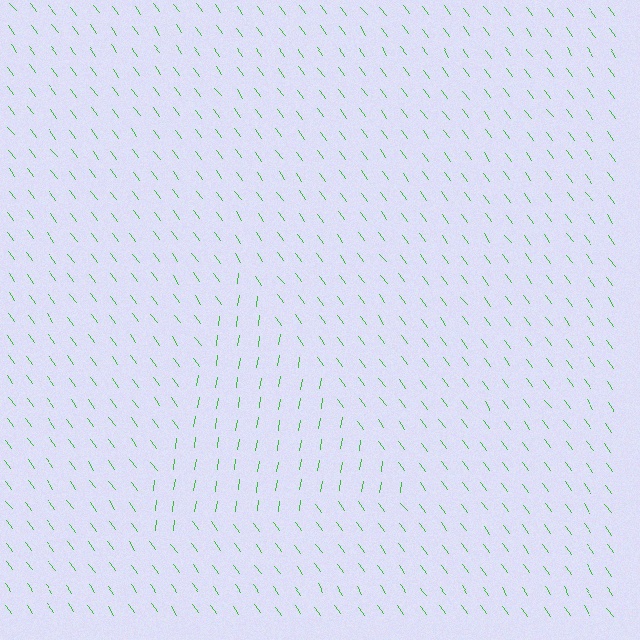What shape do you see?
I see a triangle.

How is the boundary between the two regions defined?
The boundary is defined purely by a change in line orientation (approximately 45 degrees difference). All lines are the same color and thickness.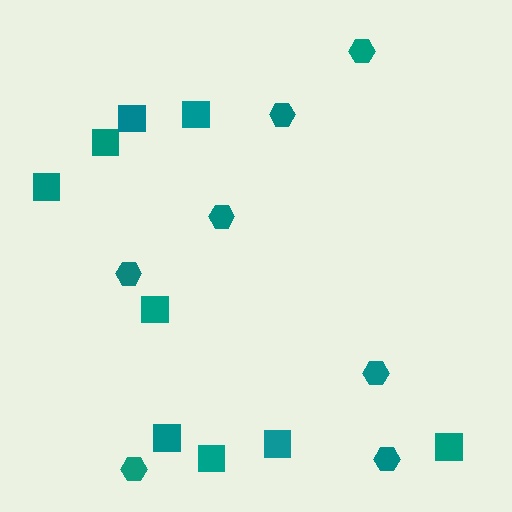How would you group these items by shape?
There are 2 groups: one group of squares (9) and one group of hexagons (7).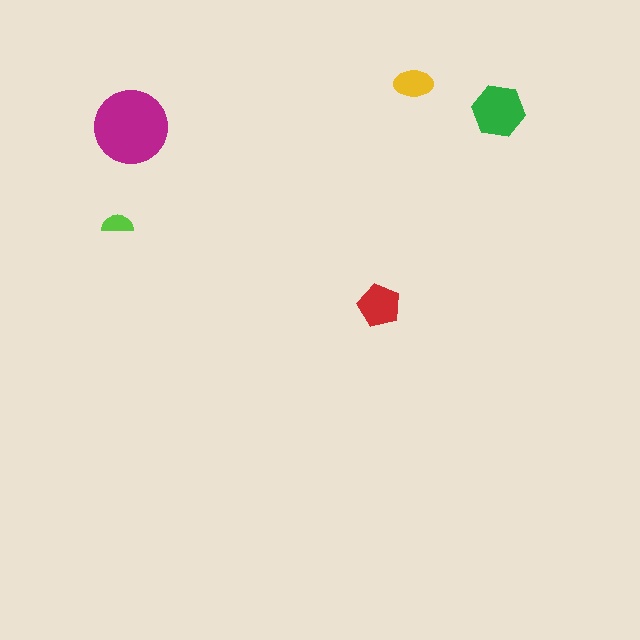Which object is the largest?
The magenta circle.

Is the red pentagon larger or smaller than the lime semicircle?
Larger.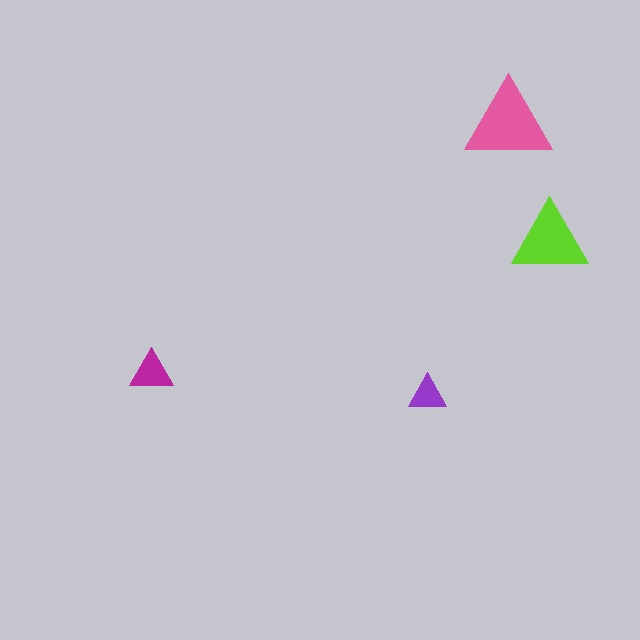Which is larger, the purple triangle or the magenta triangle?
The magenta one.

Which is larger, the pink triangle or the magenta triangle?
The pink one.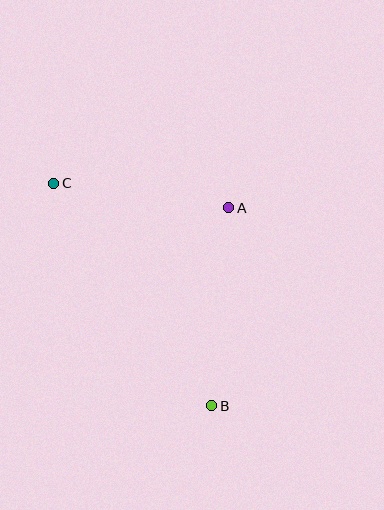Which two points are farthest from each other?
Points B and C are farthest from each other.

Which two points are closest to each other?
Points A and C are closest to each other.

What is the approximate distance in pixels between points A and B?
The distance between A and B is approximately 199 pixels.